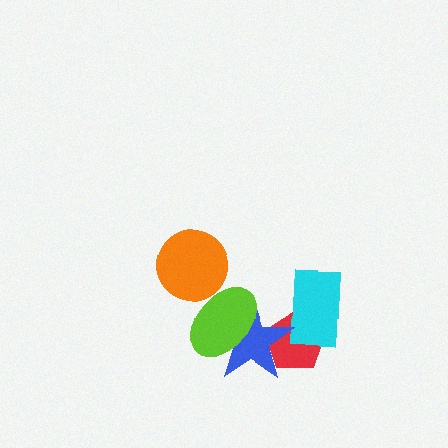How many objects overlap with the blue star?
3 objects overlap with the blue star.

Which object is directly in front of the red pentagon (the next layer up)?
The cyan rectangle is directly in front of the red pentagon.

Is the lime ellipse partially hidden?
Yes, it is partially covered by another shape.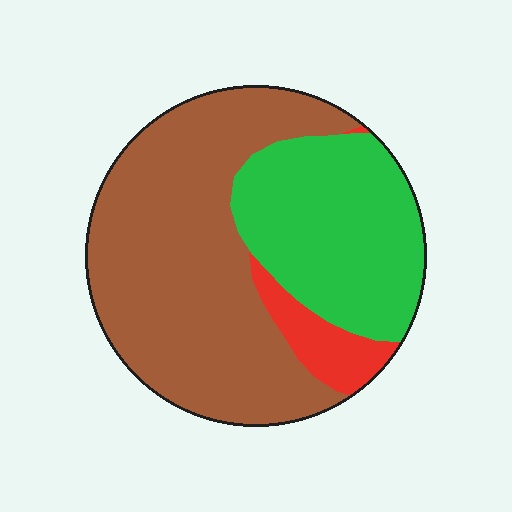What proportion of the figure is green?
Green covers roughly 35% of the figure.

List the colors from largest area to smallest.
From largest to smallest: brown, green, red.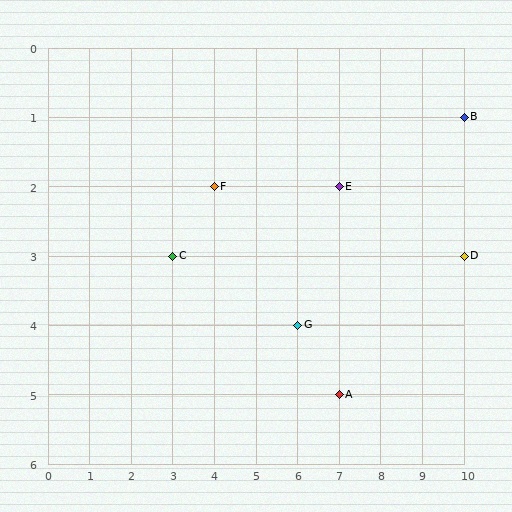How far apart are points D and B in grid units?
Points D and B are 2 rows apart.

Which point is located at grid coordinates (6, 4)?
Point G is at (6, 4).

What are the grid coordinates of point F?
Point F is at grid coordinates (4, 2).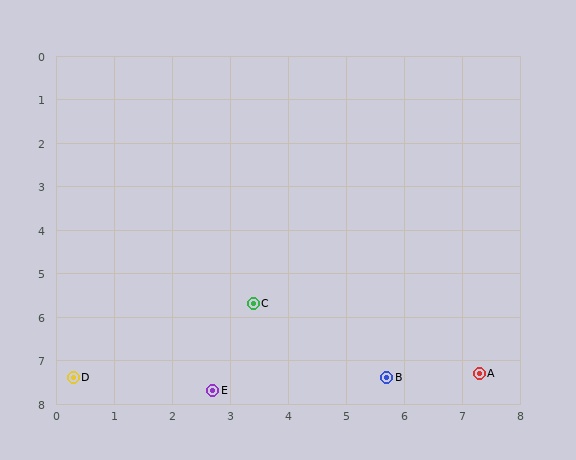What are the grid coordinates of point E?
Point E is at approximately (2.7, 7.7).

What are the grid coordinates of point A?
Point A is at approximately (7.3, 7.3).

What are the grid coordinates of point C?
Point C is at approximately (3.4, 5.7).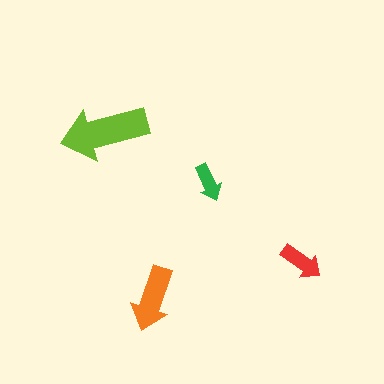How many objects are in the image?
There are 4 objects in the image.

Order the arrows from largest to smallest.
the lime one, the orange one, the red one, the green one.